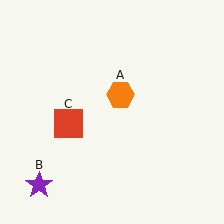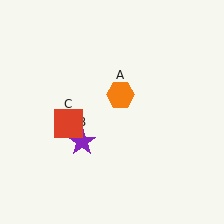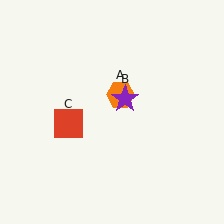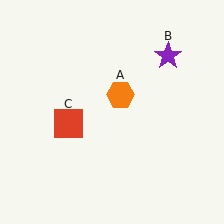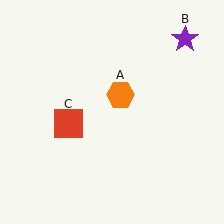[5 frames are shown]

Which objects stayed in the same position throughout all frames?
Orange hexagon (object A) and red square (object C) remained stationary.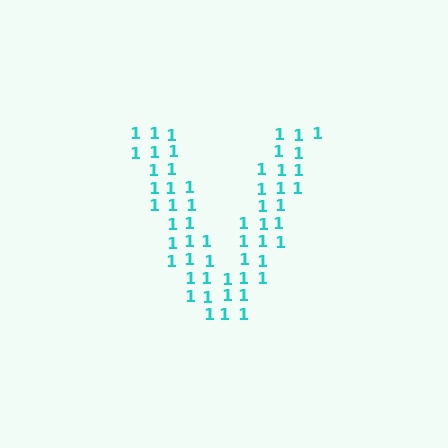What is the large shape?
The large shape is the letter V.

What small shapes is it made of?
It is made of small digit 1's.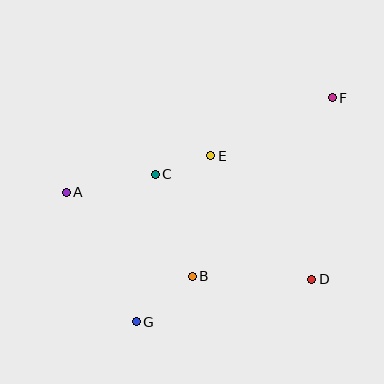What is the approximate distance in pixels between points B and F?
The distance between B and F is approximately 227 pixels.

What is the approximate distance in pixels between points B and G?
The distance between B and G is approximately 72 pixels.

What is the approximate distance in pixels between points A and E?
The distance between A and E is approximately 149 pixels.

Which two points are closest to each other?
Points C and E are closest to each other.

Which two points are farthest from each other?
Points F and G are farthest from each other.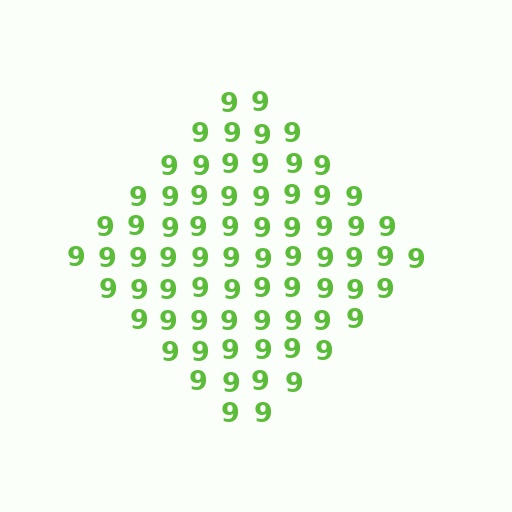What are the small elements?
The small elements are digit 9's.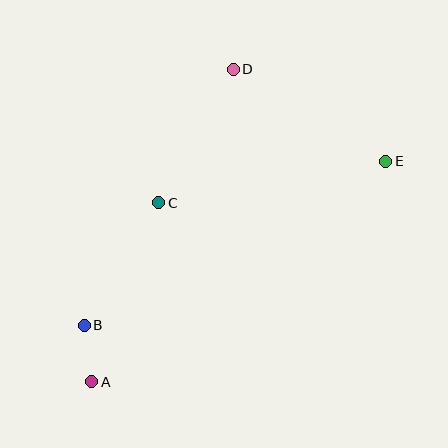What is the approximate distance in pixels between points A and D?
The distance between A and D is approximately 343 pixels.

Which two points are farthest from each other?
Points A and E are farthest from each other.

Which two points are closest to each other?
Points A and B are closest to each other.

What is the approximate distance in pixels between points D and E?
The distance between D and E is approximately 178 pixels.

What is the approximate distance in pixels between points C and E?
The distance between C and E is approximately 231 pixels.